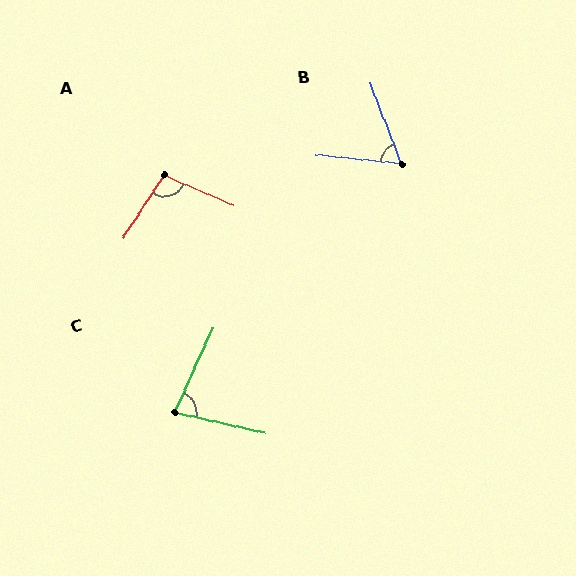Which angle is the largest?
A, at approximately 99 degrees.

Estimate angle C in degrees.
Approximately 79 degrees.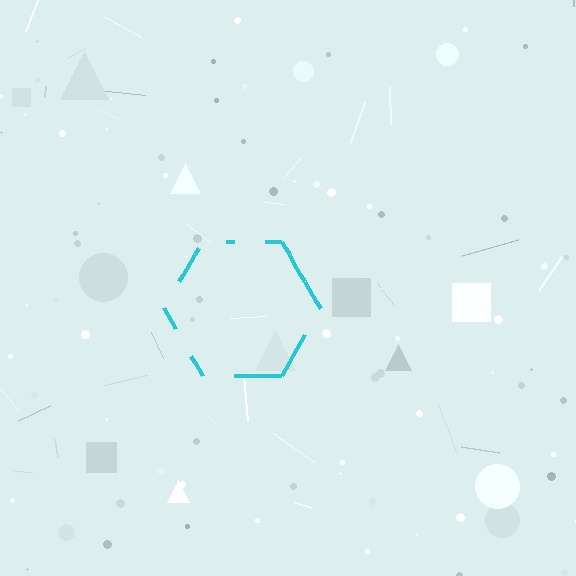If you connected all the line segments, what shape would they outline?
They would outline a hexagon.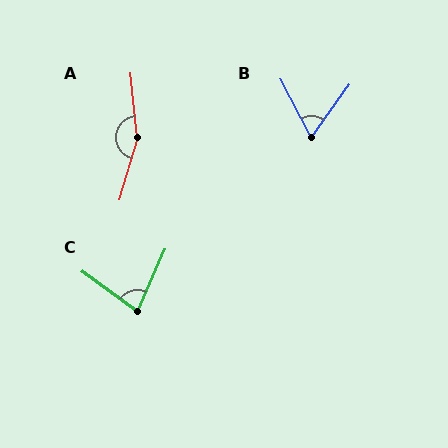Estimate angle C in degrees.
Approximately 78 degrees.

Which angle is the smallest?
B, at approximately 63 degrees.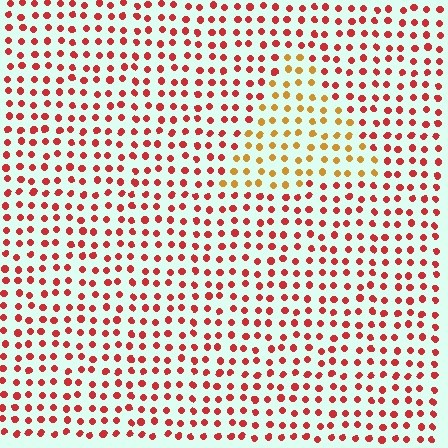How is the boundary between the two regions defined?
The boundary is defined purely by a slight shift in hue (about 41 degrees). Spacing, size, and orientation are identical on both sides.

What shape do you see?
I see a triangle.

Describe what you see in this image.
The image is filled with small red elements in a uniform arrangement. A triangle-shaped region is visible where the elements are tinted to a slightly different hue, forming a subtle color boundary.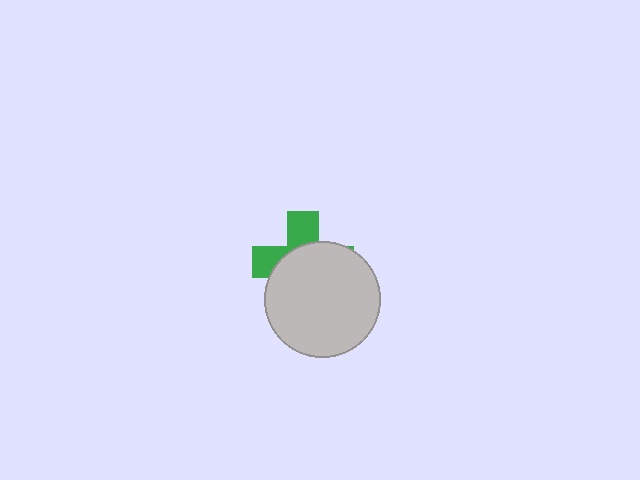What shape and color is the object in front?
The object in front is a light gray circle.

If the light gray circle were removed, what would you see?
You would see the complete green cross.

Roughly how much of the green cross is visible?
A small part of it is visible (roughly 36%).